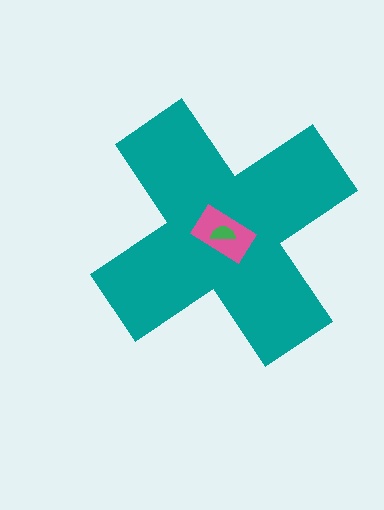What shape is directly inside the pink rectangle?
The green semicircle.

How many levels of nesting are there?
3.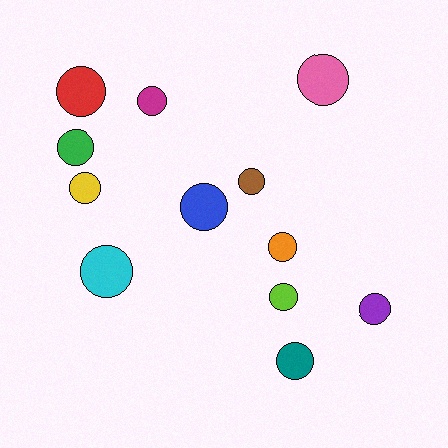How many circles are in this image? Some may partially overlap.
There are 12 circles.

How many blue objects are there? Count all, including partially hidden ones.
There is 1 blue object.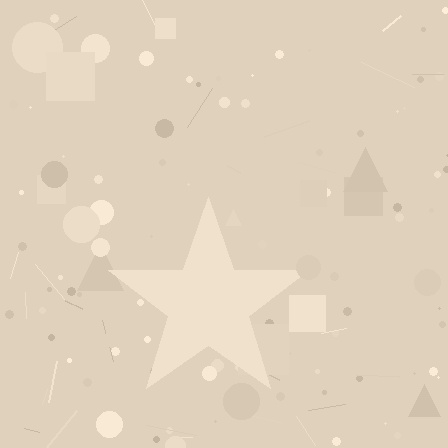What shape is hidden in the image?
A star is hidden in the image.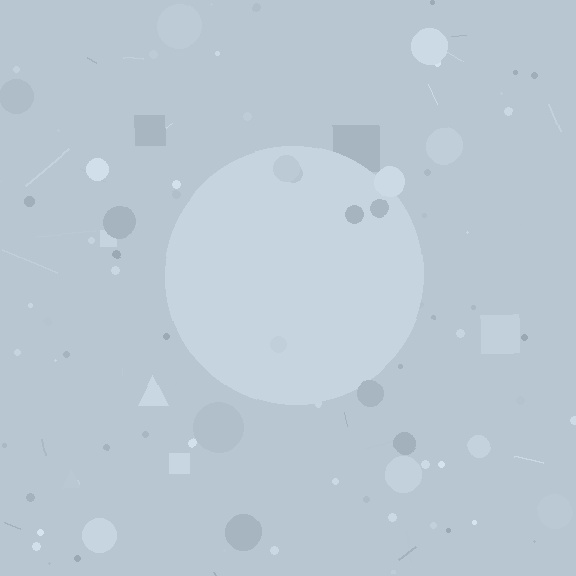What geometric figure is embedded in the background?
A circle is embedded in the background.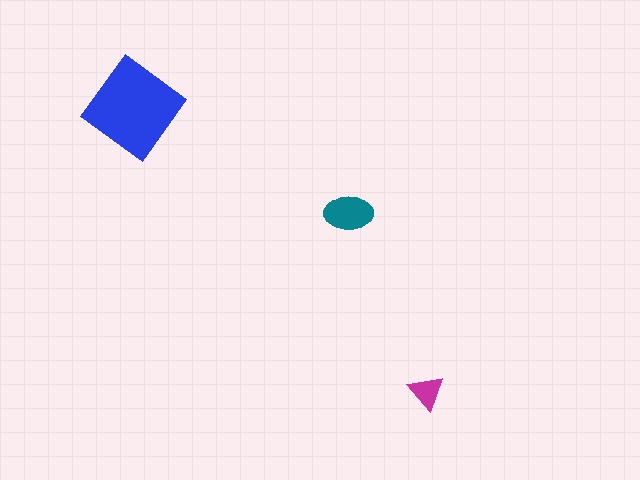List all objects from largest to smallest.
The blue diamond, the teal ellipse, the magenta triangle.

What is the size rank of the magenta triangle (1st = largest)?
3rd.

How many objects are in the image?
There are 3 objects in the image.